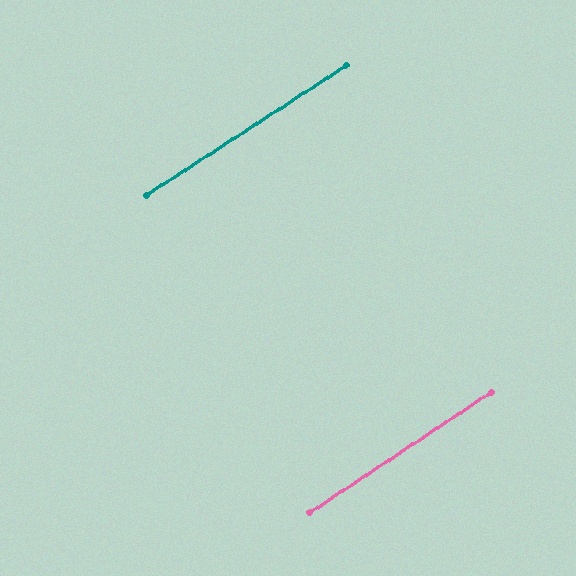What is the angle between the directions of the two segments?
Approximately 1 degree.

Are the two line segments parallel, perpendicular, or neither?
Parallel — their directions differ by only 0.6°.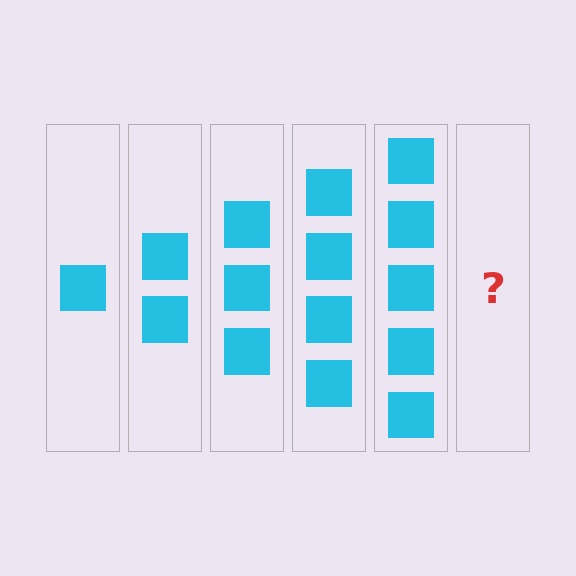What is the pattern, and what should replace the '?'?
The pattern is that each step adds one more square. The '?' should be 6 squares.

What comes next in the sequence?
The next element should be 6 squares.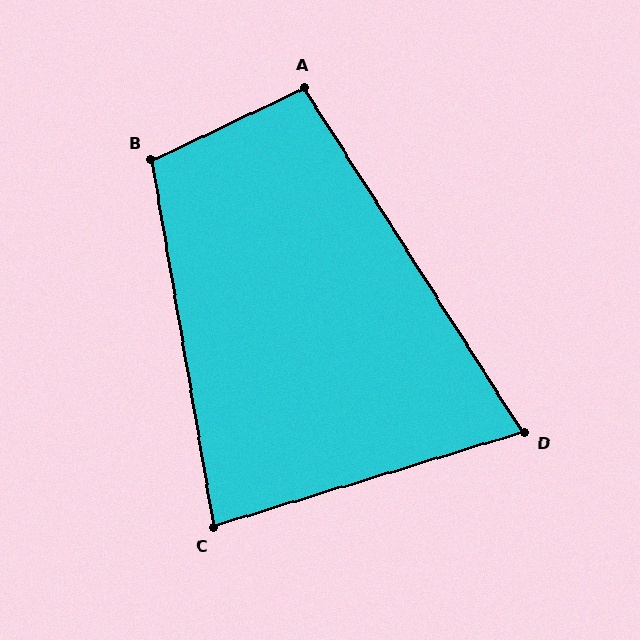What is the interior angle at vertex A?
Approximately 97 degrees (obtuse).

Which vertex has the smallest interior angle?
D, at approximately 74 degrees.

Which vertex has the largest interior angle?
B, at approximately 106 degrees.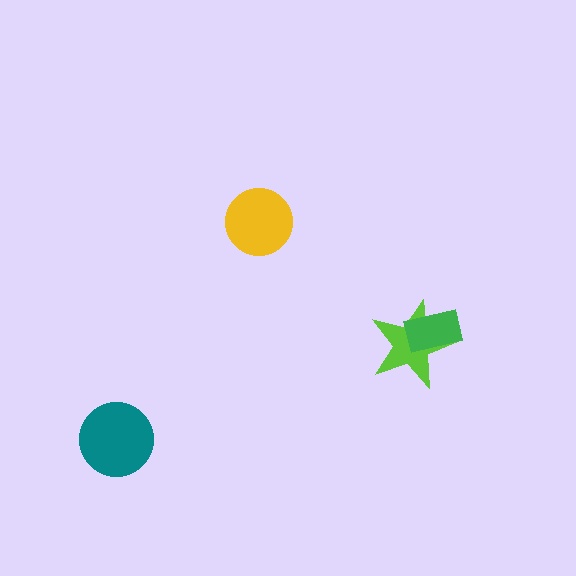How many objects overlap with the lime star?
1 object overlaps with the lime star.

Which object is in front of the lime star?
The green rectangle is in front of the lime star.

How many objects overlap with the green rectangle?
1 object overlaps with the green rectangle.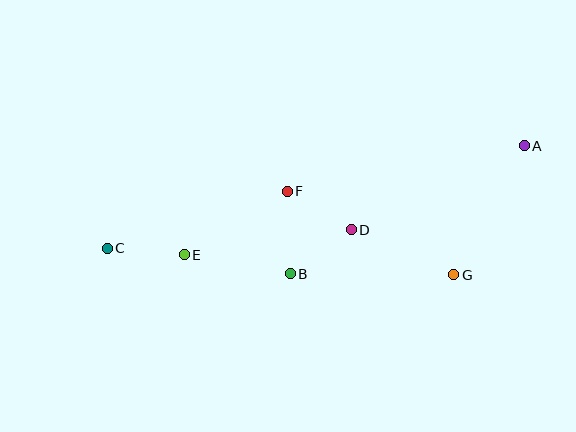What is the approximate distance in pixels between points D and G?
The distance between D and G is approximately 112 pixels.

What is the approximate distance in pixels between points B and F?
The distance between B and F is approximately 83 pixels.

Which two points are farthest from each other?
Points A and C are farthest from each other.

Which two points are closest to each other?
Points D and F are closest to each other.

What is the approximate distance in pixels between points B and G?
The distance between B and G is approximately 163 pixels.